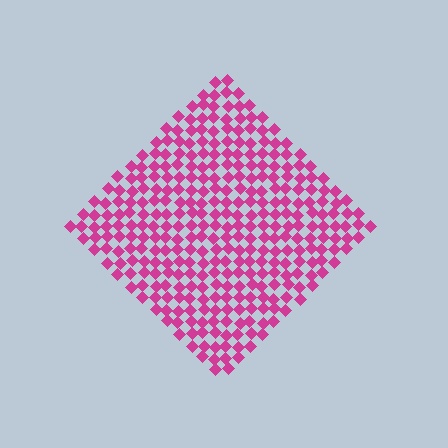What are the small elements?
The small elements are diamonds.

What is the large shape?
The large shape is a diamond.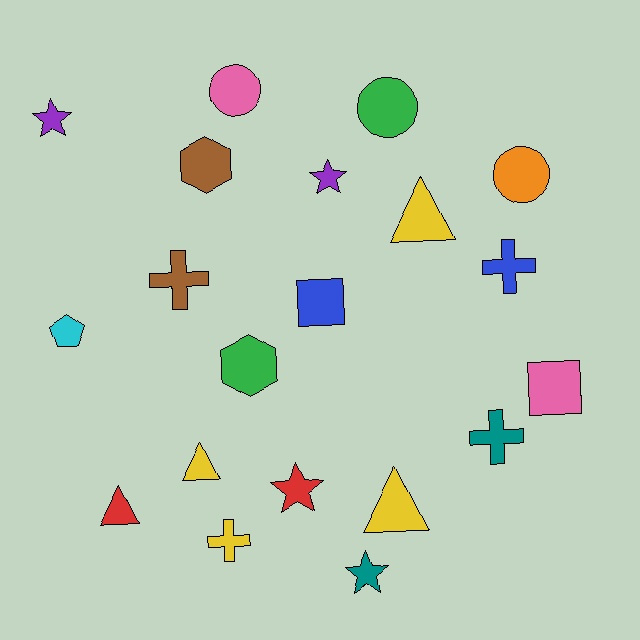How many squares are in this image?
There are 2 squares.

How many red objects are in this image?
There are 2 red objects.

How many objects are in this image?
There are 20 objects.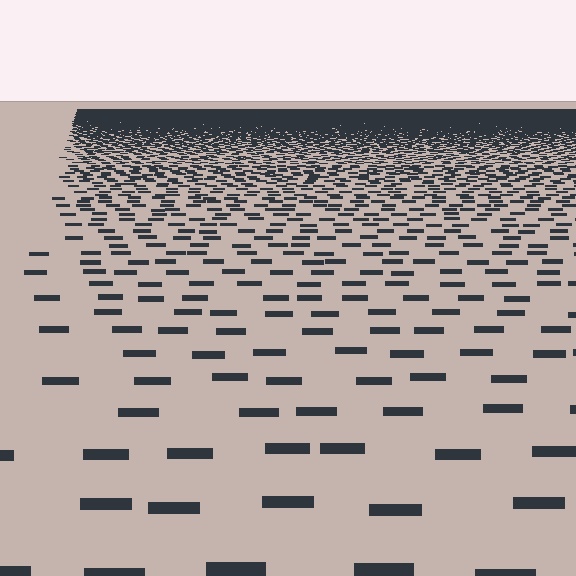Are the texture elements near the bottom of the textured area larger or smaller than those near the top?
Larger. Near the bottom, elements are closer to the viewer and appear at a bigger on-screen size.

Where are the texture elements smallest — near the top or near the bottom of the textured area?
Near the top.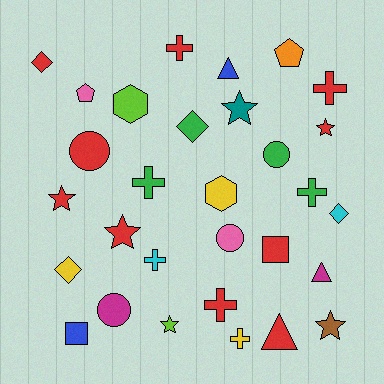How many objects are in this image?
There are 30 objects.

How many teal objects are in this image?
There is 1 teal object.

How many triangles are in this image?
There are 3 triangles.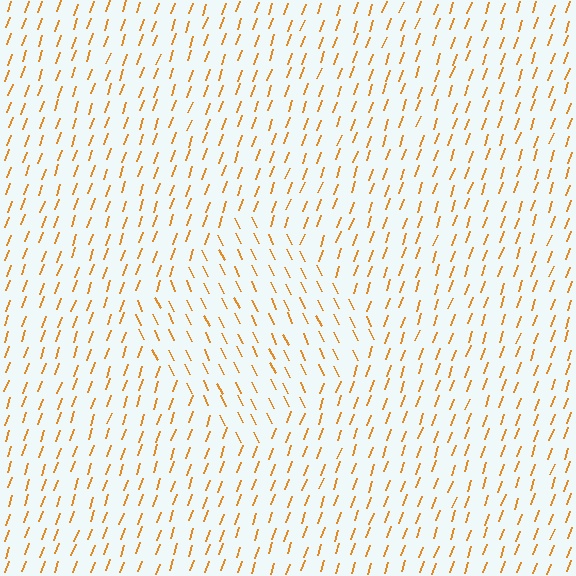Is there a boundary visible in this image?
Yes, there is a texture boundary formed by a change in line orientation.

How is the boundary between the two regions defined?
The boundary is defined purely by a change in line orientation (approximately 45 degrees difference). All lines are the same color and thickness.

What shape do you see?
I see a diamond.